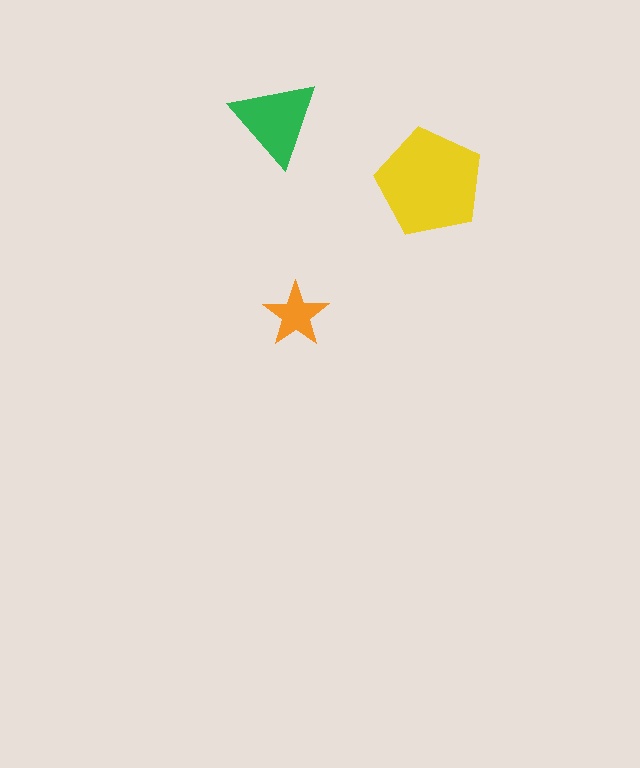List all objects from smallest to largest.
The orange star, the green triangle, the yellow pentagon.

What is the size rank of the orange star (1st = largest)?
3rd.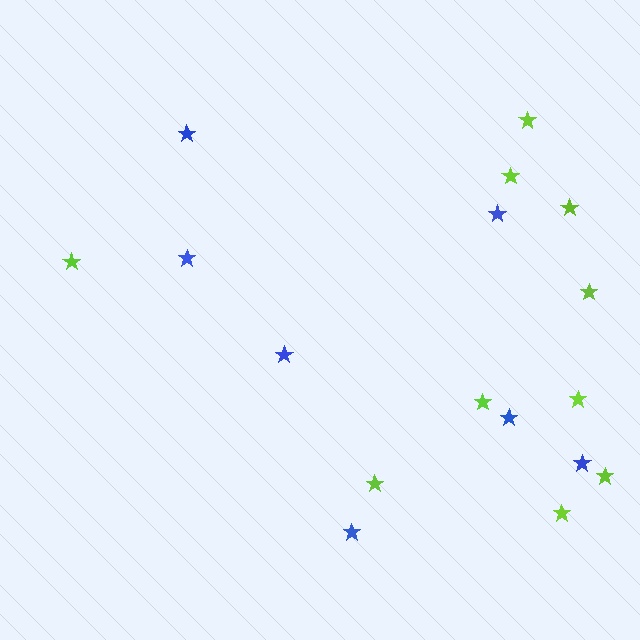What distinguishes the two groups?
There are 2 groups: one group of lime stars (10) and one group of blue stars (7).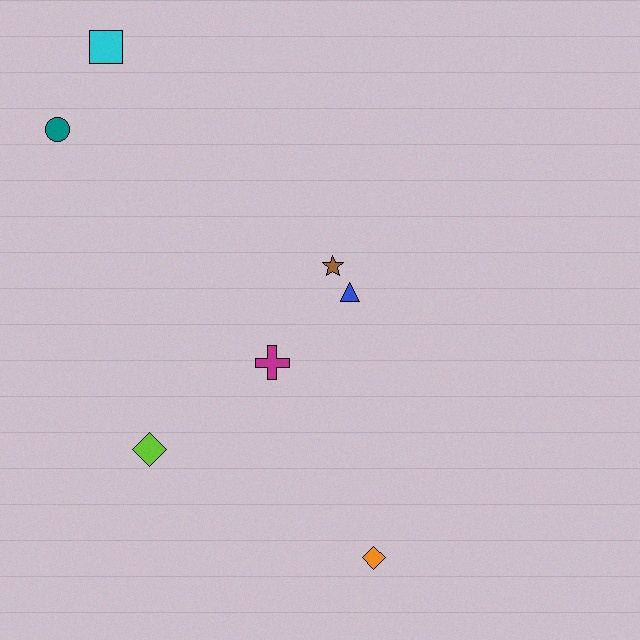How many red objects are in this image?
There are no red objects.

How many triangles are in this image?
There is 1 triangle.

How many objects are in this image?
There are 7 objects.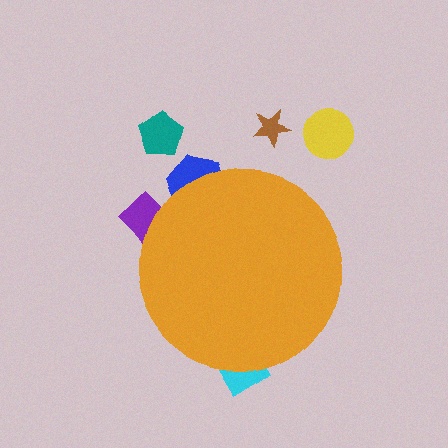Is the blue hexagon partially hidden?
Yes, the blue hexagon is partially hidden behind the orange circle.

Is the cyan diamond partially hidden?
Yes, the cyan diamond is partially hidden behind the orange circle.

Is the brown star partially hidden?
No, the brown star is fully visible.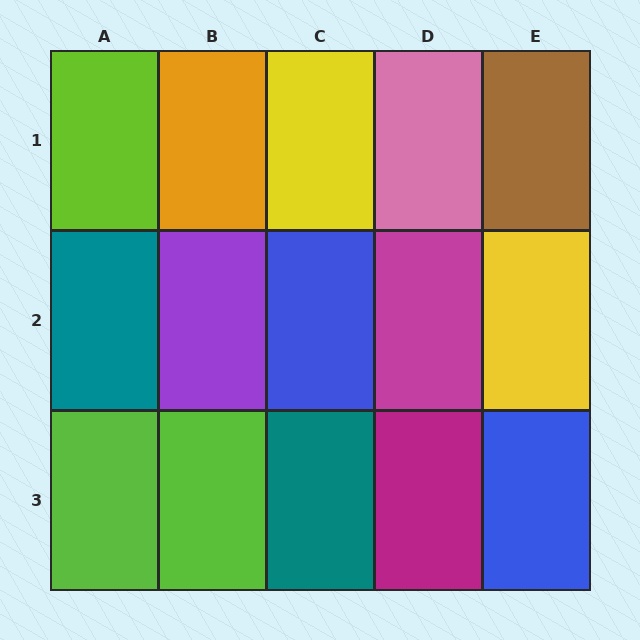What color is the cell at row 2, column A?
Teal.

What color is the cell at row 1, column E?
Brown.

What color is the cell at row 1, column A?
Lime.